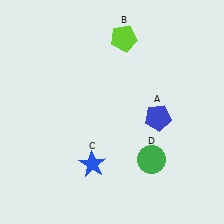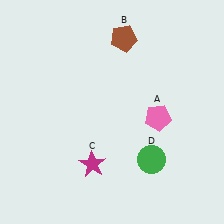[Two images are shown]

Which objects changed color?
A changed from blue to pink. B changed from lime to brown. C changed from blue to magenta.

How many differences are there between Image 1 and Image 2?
There are 3 differences between the two images.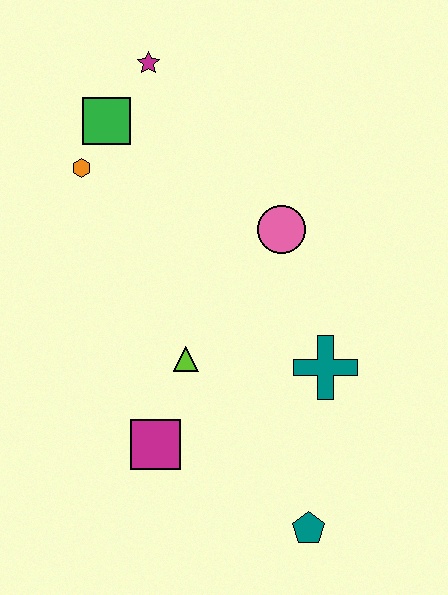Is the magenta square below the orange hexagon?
Yes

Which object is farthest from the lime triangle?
The magenta star is farthest from the lime triangle.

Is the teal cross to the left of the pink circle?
No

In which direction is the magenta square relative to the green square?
The magenta square is below the green square.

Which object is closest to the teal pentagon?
The teal cross is closest to the teal pentagon.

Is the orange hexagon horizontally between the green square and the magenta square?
No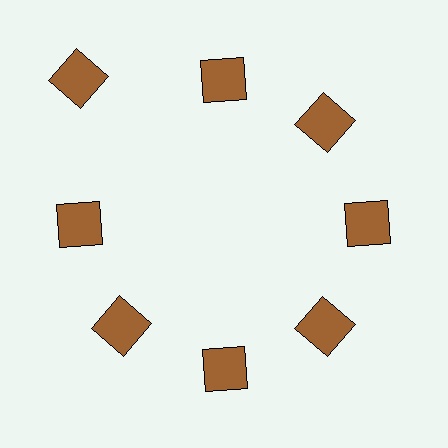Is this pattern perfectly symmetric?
No. The 8 brown squares are arranged in a ring, but one element near the 10 o'clock position is pushed outward from the center, breaking the 8-fold rotational symmetry.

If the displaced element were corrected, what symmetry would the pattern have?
It would have 8-fold rotational symmetry — the pattern would map onto itself every 45 degrees.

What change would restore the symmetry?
The symmetry would be restored by moving it inward, back onto the ring so that all 8 squares sit at equal angles and equal distance from the center.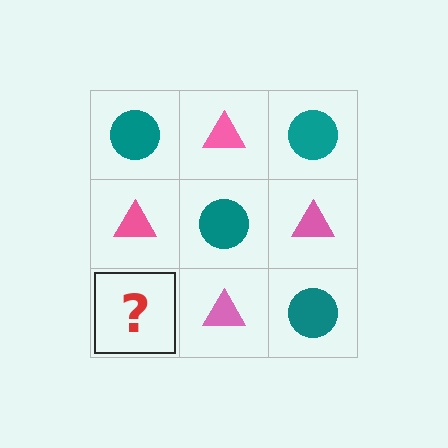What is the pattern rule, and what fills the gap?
The rule is that it alternates teal circle and pink triangle in a checkerboard pattern. The gap should be filled with a teal circle.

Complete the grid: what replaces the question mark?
The question mark should be replaced with a teal circle.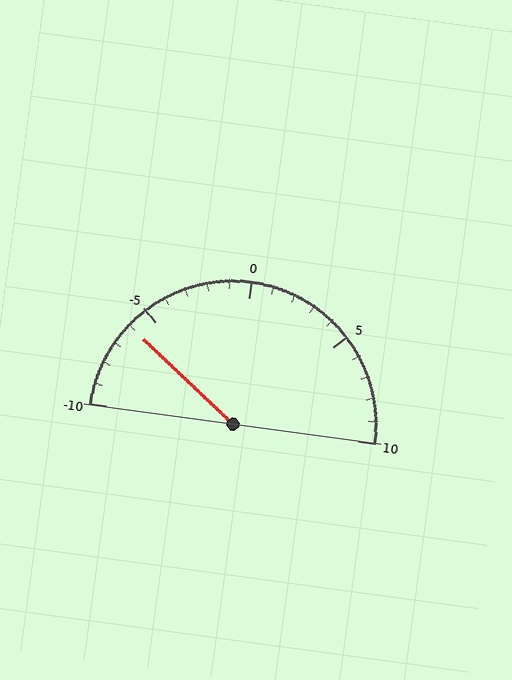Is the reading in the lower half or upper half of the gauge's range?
The reading is in the lower half of the range (-10 to 10).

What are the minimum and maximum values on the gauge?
The gauge ranges from -10 to 10.